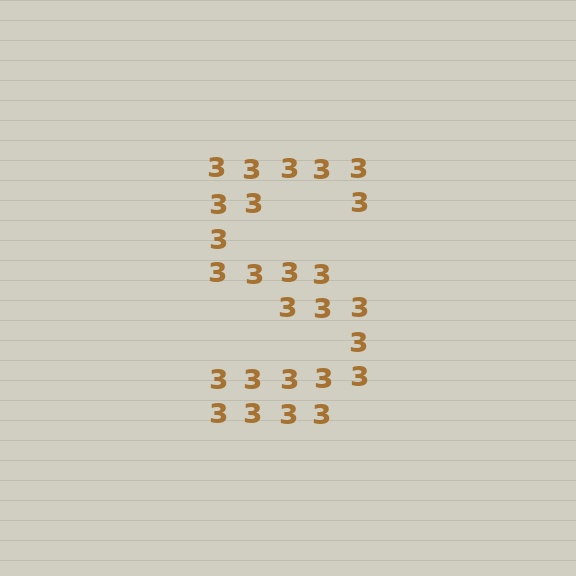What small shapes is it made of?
It is made of small digit 3's.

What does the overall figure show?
The overall figure shows the letter S.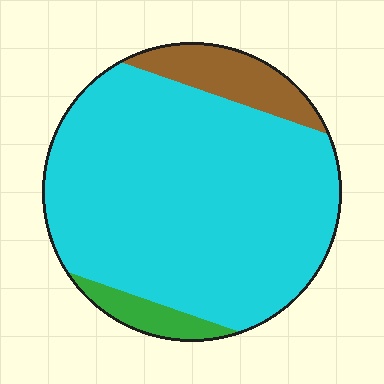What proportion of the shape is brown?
Brown covers around 10% of the shape.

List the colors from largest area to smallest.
From largest to smallest: cyan, brown, green.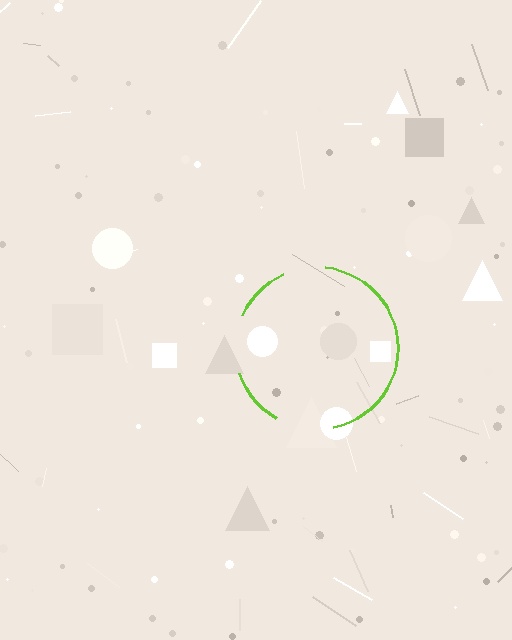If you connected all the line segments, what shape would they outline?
They would outline a circle.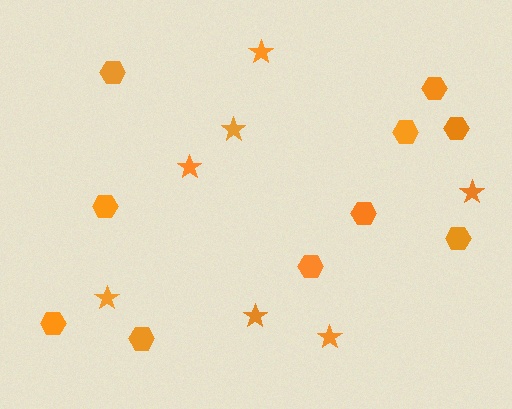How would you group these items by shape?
There are 2 groups: one group of stars (7) and one group of hexagons (10).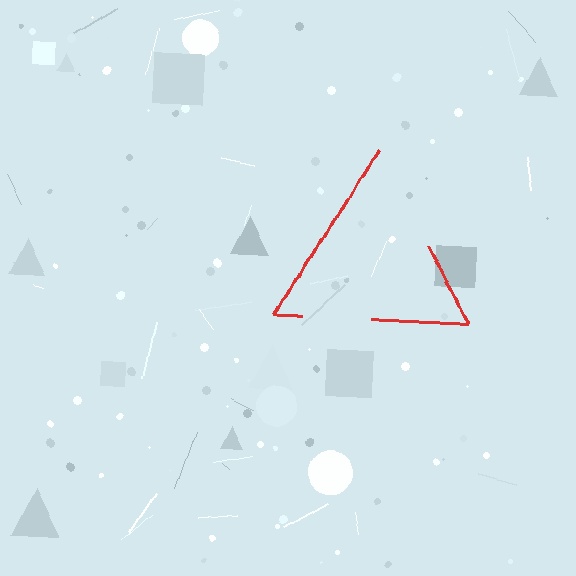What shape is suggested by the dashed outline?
The dashed outline suggests a triangle.